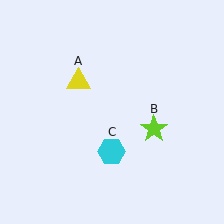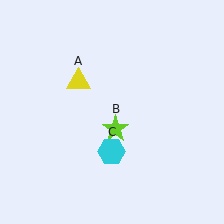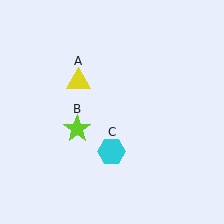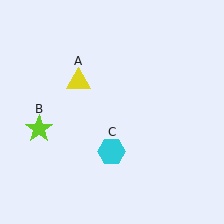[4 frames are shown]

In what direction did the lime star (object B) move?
The lime star (object B) moved left.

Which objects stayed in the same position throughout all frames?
Yellow triangle (object A) and cyan hexagon (object C) remained stationary.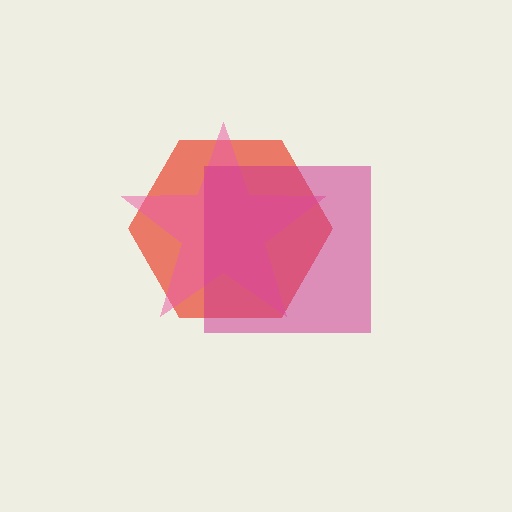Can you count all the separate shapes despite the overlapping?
Yes, there are 3 separate shapes.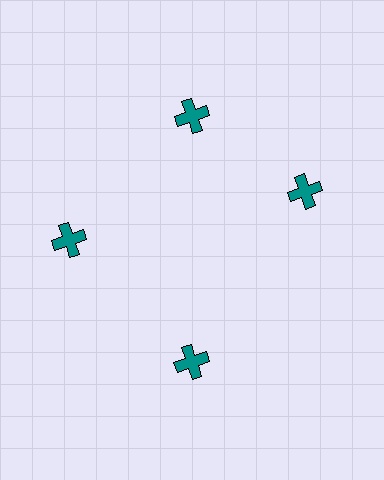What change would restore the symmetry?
The symmetry would be restored by rotating it back into even spacing with its neighbors so that all 4 crosses sit at equal angles and equal distance from the center.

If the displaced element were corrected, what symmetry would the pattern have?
It would have 4-fold rotational symmetry — the pattern would map onto itself every 90 degrees.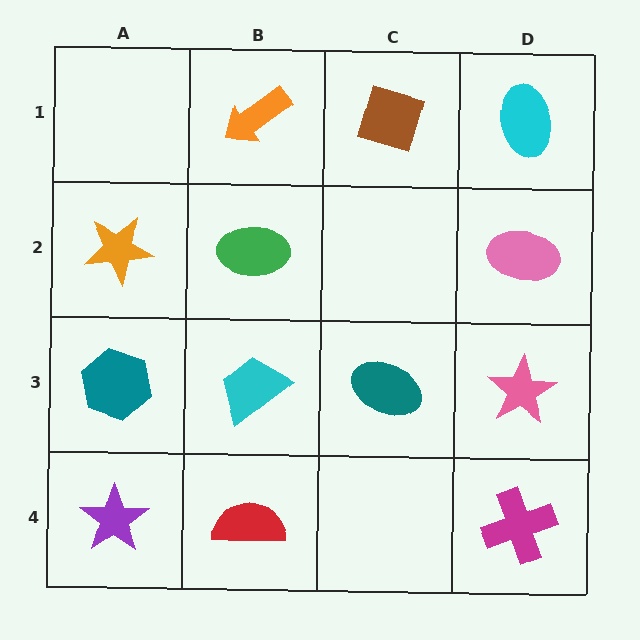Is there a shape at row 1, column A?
No, that cell is empty.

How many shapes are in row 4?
3 shapes.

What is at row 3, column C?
A teal ellipse.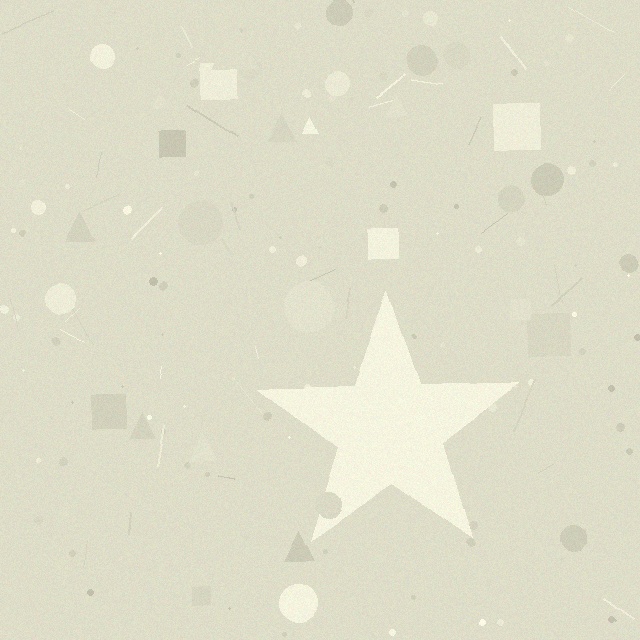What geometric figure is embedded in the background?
A star is embedded in the background.